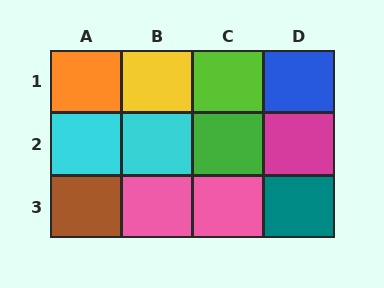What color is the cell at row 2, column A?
Cyan.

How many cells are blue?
1 cell is blue.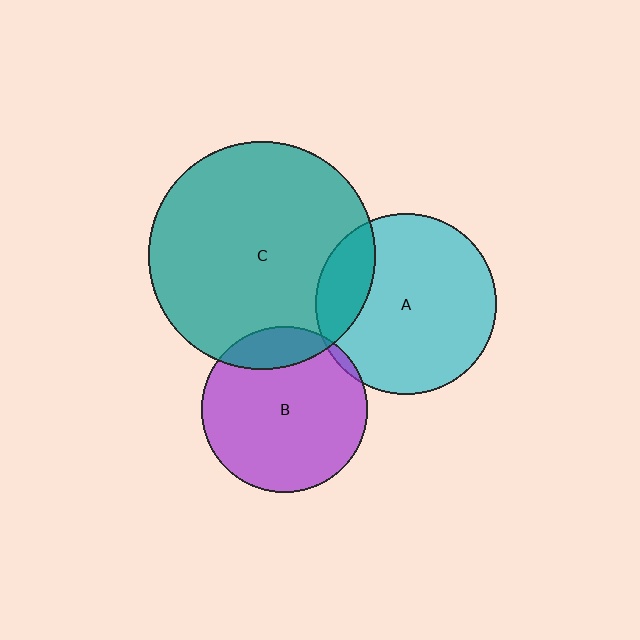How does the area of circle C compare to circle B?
Approximately 1.9 times.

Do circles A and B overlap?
Yes.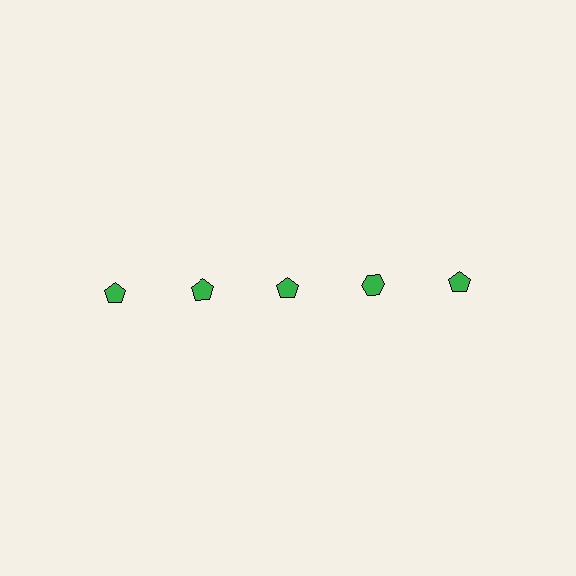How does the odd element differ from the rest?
It has a different shape: hexagon instead of pentagon.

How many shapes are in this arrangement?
There are 5 shapes arranged in a grid pattern.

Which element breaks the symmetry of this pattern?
The green hexagon in the top row, second from right column breaks the symmetry. All other shapes are green pentagons.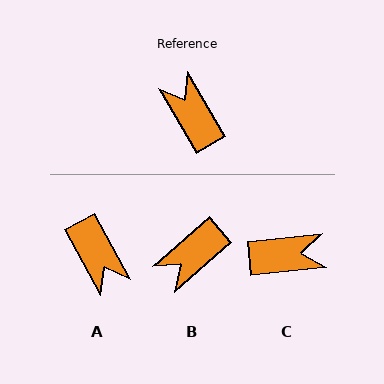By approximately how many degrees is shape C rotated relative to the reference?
Approximately 115 degrees clockwise.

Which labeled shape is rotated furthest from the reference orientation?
A, about 178 degrees away.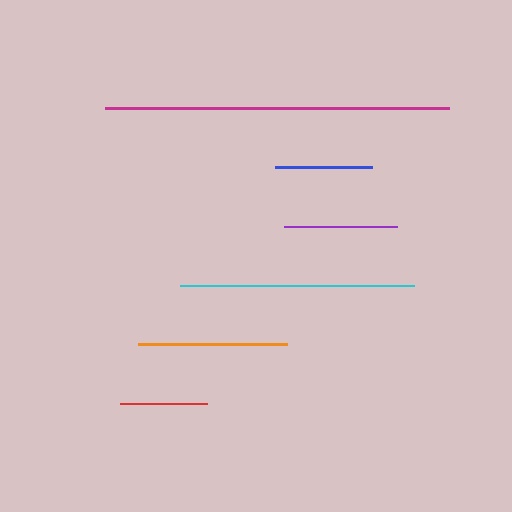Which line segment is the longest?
The magenta line is the longest at approximately 345 pixels.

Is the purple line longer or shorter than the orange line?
The orange line is longer than the purple line.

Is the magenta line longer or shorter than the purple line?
The magenta line is longer than the purple line.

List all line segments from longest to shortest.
From longest to shortest: magenta, cyan, orange, purple, blue, red.